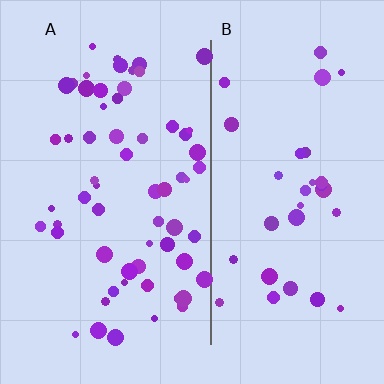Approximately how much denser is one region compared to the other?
Approximately 1.9× — region A over region B.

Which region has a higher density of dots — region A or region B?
A (the left).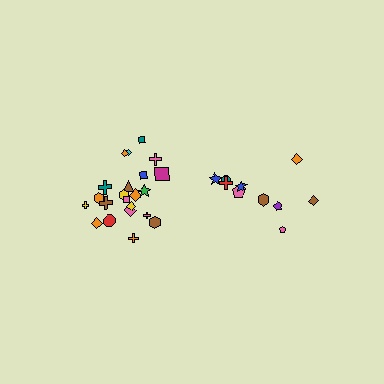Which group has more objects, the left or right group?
The left group.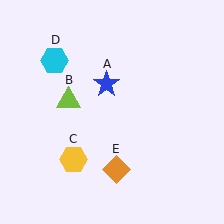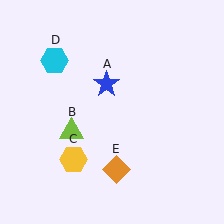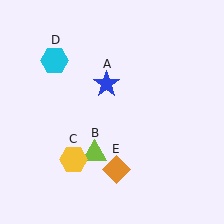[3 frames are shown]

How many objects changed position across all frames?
1 object changed position: lime triangle (object B).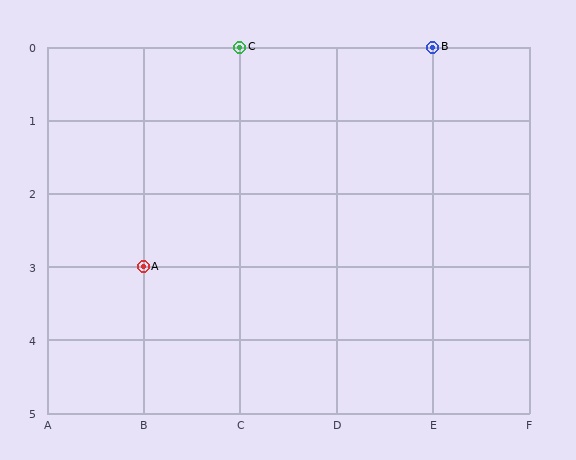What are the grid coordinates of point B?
Point B is at grid coordinates (E, 0).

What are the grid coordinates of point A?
Point A is at grid coordinates (B, 3).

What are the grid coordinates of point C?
Point C is at grid coordinates (C, 0).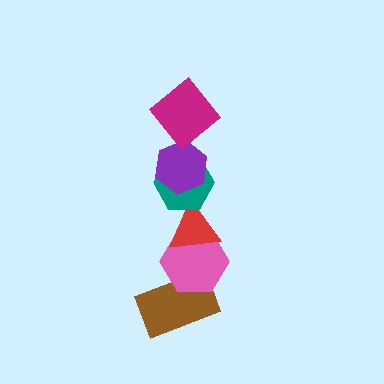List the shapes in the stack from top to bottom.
From top to bottom: the magenta diamond, the purple hexagon, the teal hexagon, the red triangle, the pink hexagon, the brown rectangle.